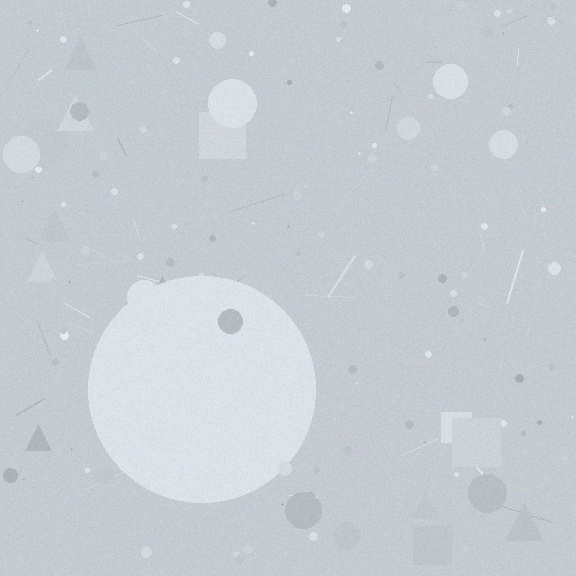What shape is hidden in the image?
A circle is hidden in the image.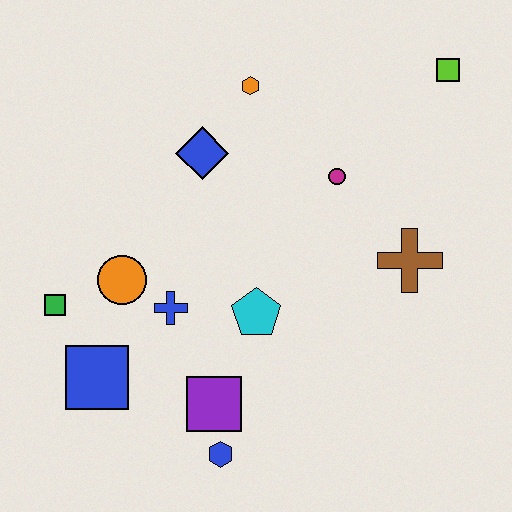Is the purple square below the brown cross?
Yes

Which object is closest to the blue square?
The green square is closest to the blue square.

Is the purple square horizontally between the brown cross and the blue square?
Yes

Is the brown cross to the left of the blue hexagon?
No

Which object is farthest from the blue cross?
The lime square is farthest from the blue cross.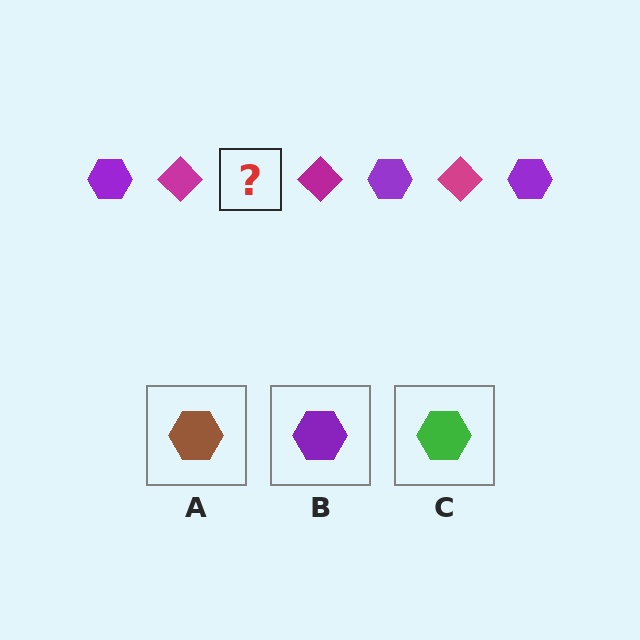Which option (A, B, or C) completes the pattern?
B.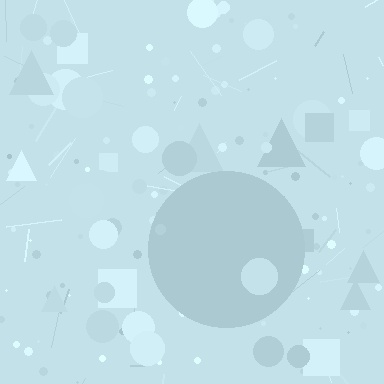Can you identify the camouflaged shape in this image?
The camouflaged shape is a circle.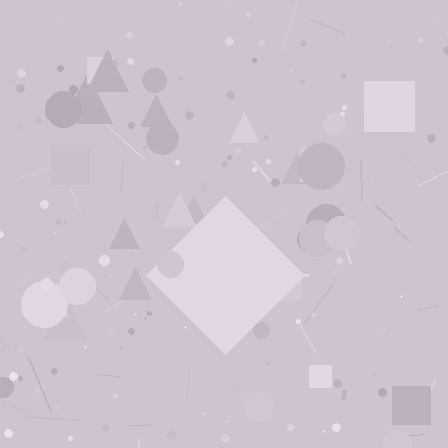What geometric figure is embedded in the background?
A diamond is embedded in the background.